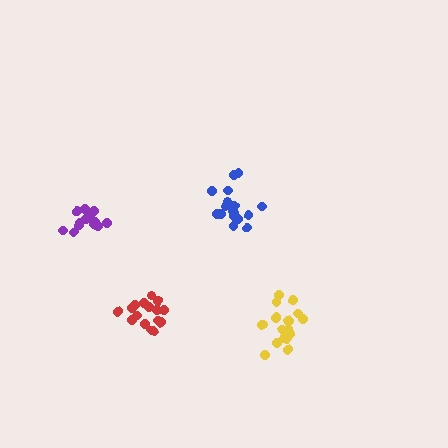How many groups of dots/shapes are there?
There are 4 groups.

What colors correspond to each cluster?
The clusters are colored: red, blue, yellow, purple.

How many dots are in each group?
Group 1: 16 dots, Group 2: 17 dots, Group 3: 19 dots, Group 4: 16 dots (68 total).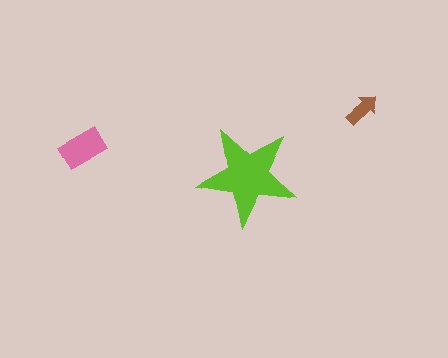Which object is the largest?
The lime star.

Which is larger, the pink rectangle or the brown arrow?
The pink rectangle.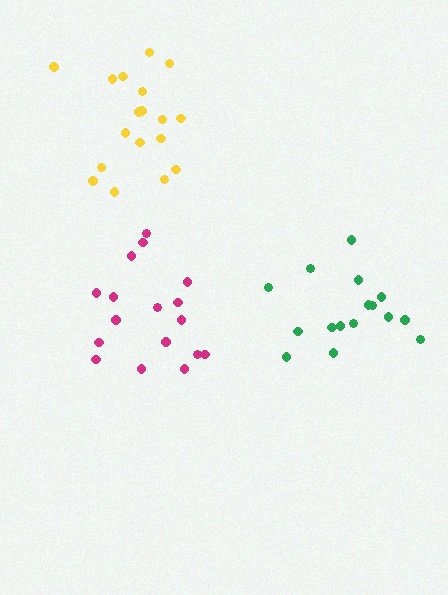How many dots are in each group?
Group 1: 16 dots, Group 2: 17 dots, Group 3: 18 dots (51 total).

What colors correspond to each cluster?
The clusters are colored: green, magenta, yellow.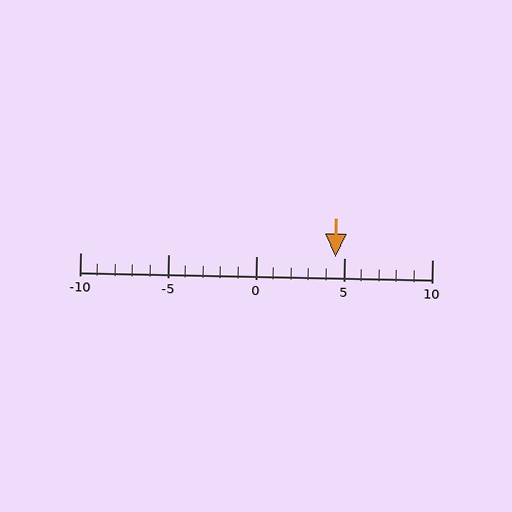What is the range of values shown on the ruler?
The ruler shows values from -10 to 10.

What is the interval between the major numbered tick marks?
The major tick marks are spaced 5 units apart.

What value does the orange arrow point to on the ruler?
The orange arrow points to approximately 4.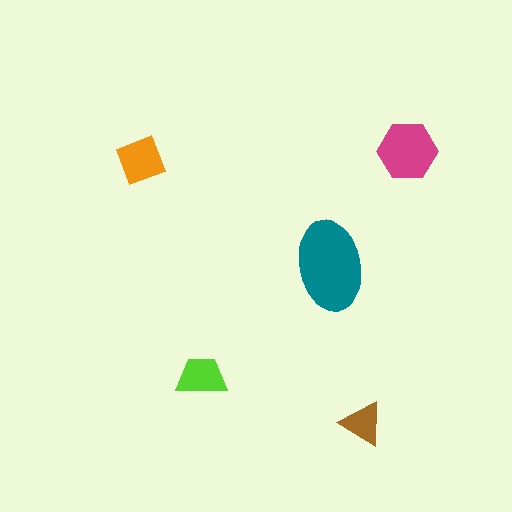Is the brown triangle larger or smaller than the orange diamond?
Smaller.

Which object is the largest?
The teal ellipse.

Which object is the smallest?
The brown triangle.